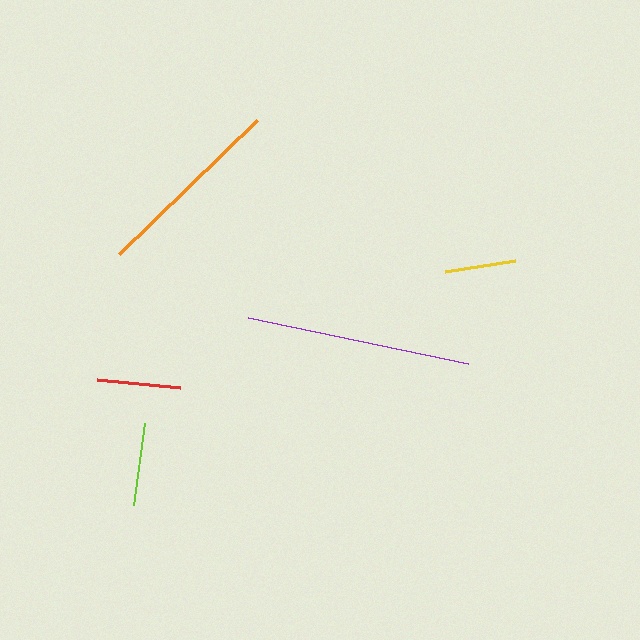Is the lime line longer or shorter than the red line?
The red line is longer than the lime line.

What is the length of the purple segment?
The purple segment is approximately 224 pixels long.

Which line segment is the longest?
The purple line is the longest at approximately 224 pixels.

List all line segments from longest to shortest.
From longest to shortest: purple, orange, red, lime, yellow.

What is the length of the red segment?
The red segment is approximately 83 pixels long.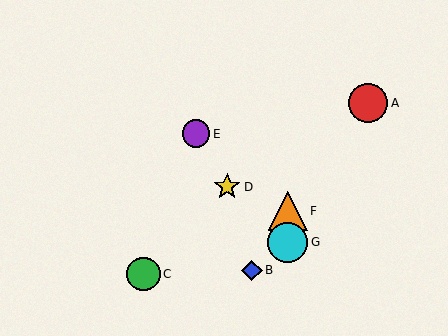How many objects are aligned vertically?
2 objects (F, G) are aligned vertically.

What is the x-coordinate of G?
Object G is at x≈288.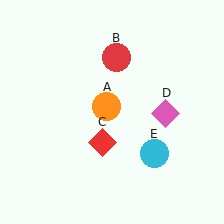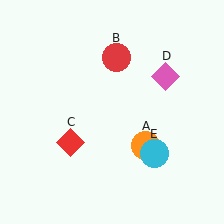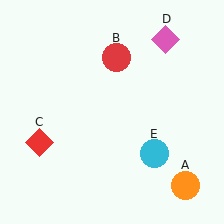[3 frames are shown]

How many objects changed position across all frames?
3 objects changed position: orange circle (object A), red diamond (object C), pink diamond (object D).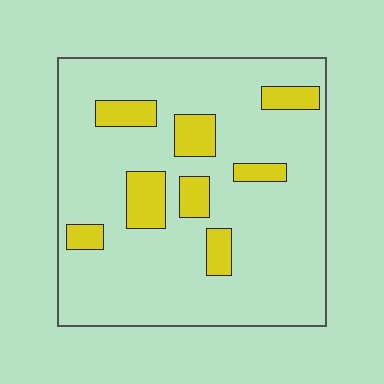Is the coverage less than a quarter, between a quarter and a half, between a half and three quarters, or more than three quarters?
Less than a quarter.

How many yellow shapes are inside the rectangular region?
8.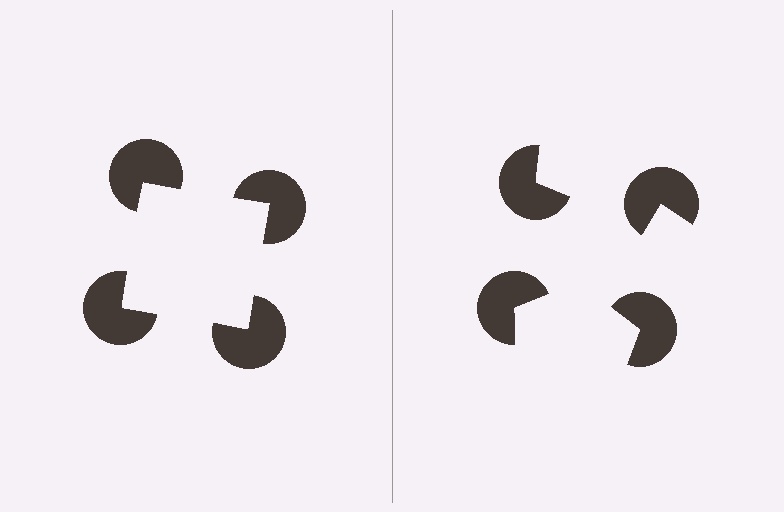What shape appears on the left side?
An illusory square.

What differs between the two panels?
The pac-man discs are positioned identically on both sides; only the wedge orientations differ. On the left they align to a square; on the right they are misaligned.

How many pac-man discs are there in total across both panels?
8 — 4 on each side.